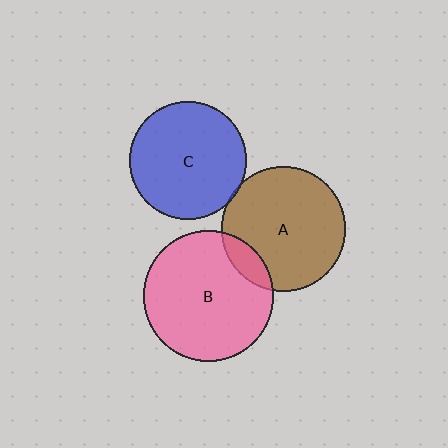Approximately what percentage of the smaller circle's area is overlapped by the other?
Approximately 10%.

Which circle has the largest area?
Circle B (pink).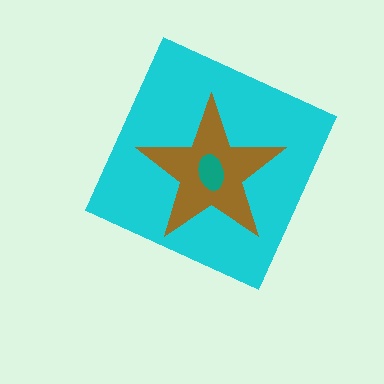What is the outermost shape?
The cyan diamond.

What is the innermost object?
The teal ellipse.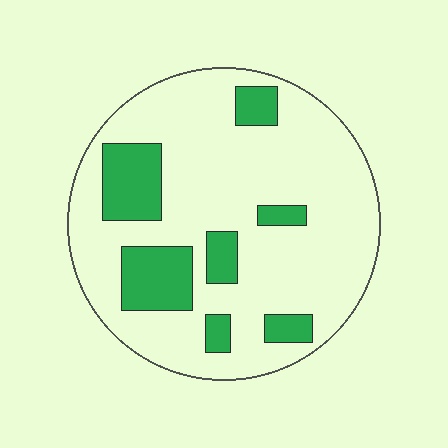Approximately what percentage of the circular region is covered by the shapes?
Approximately 20%.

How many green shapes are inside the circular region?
7.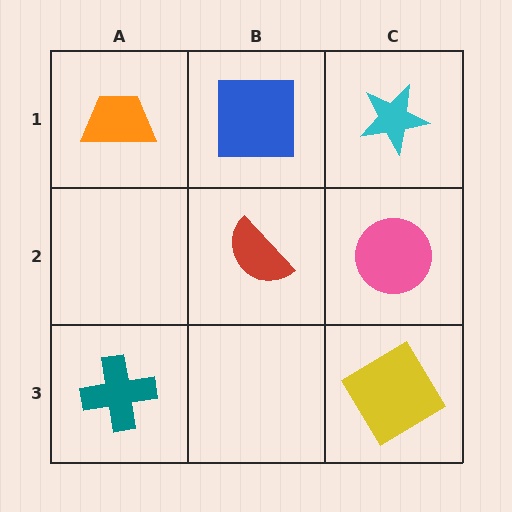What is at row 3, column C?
A yellow diamond.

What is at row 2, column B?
A red semicircle.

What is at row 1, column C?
A cyan star.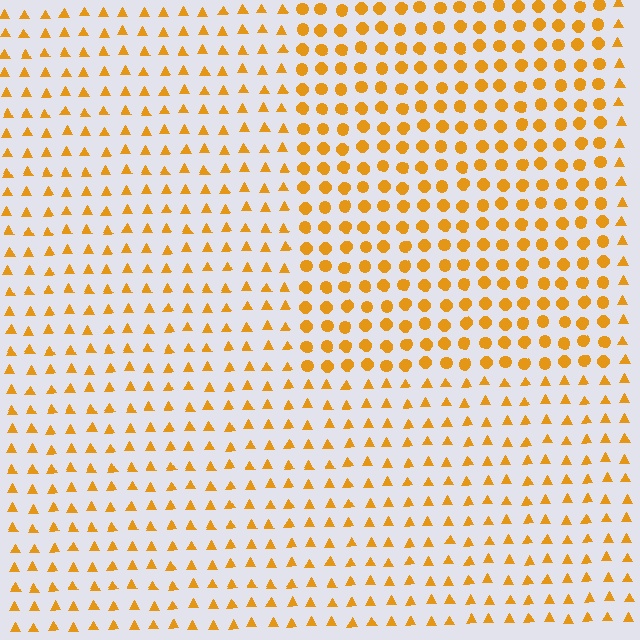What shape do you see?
I see a rectangle.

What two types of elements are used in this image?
The image uses circles inside the rectangle region and triangles outside it.